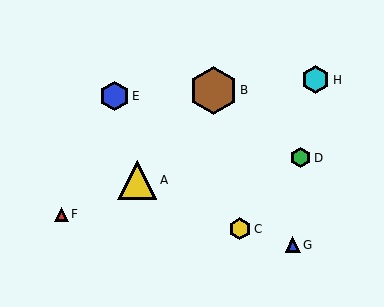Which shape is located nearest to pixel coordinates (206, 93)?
The brown hexagon (labeled B) at (214, 90) is nearest to that location.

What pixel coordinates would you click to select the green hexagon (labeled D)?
Click at (301, 158) to select the green hexagon D.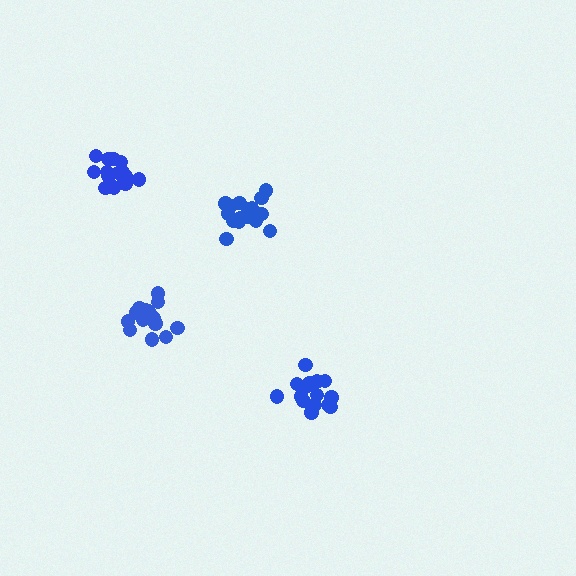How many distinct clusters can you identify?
There are 4 distinct clusters.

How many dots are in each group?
Group 1: 20 dots, Group 2: 17 dots, Group 3: 15 dots, Group 4: 16 dots (68 total).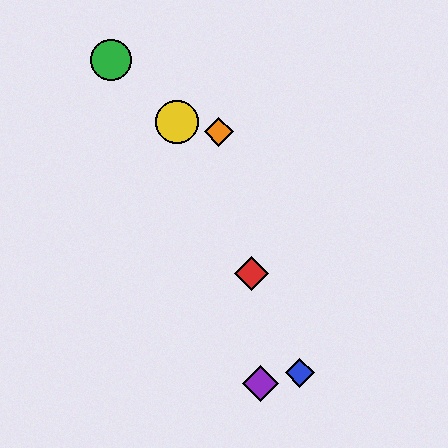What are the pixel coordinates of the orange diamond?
The orange diamond is at (219, 132).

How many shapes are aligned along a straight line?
3 shapes (the red diamond, the blue diamond, the yellow circle) are aligned along a straight line.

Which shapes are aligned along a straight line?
The red diamond, the blue diamond, the yellow circle are aligned along a straight line.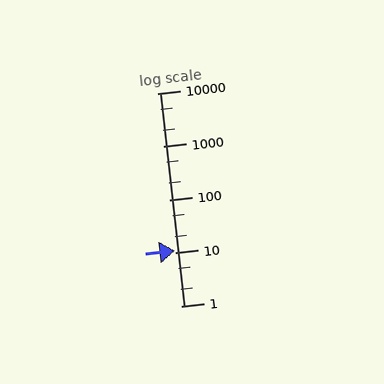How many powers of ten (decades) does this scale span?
The scale spans 4 decades, from 1 to 10000.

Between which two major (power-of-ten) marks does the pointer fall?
The pointer is between 10 and 100.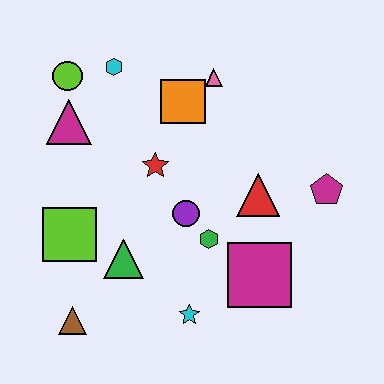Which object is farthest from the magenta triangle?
The magenta pentagon is farthest from the magenta triangle.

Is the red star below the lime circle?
Yes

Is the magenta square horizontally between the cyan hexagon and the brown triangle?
No